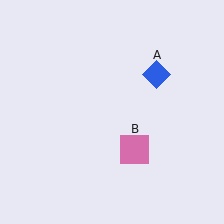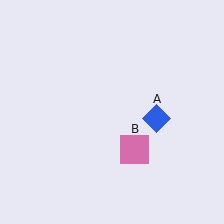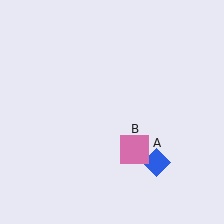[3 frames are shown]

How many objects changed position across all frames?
1 object changed position: blue diamond (object A).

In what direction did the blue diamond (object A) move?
The blue diamond (object A) moved down.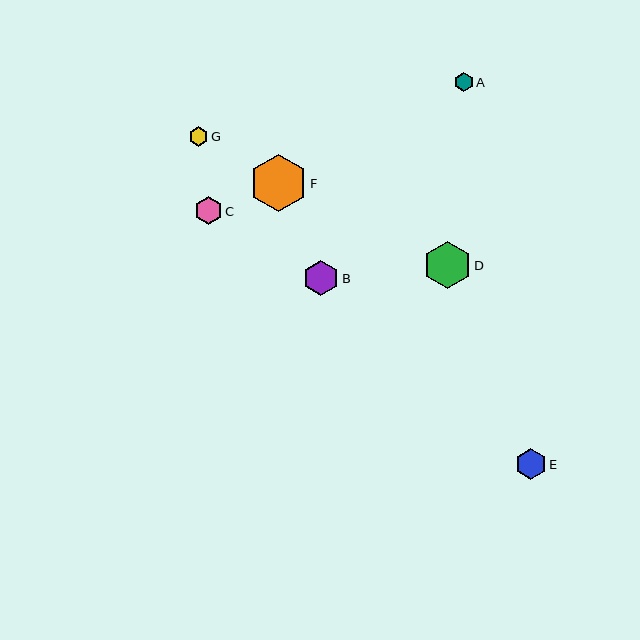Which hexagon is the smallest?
Hexagon G is the smallest with a size of approximately 19 pixels.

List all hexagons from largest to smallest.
From largest to smallest: F, D, B, E, C, A, G.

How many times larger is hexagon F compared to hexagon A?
Hexagon F is approximately 2.9 times the size of hexagon A.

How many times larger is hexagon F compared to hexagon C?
Hexagon F is approximately 2.1 times the size of hexagon C.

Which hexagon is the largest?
Hexagon F is the largest with a size of approximately 57 pixels.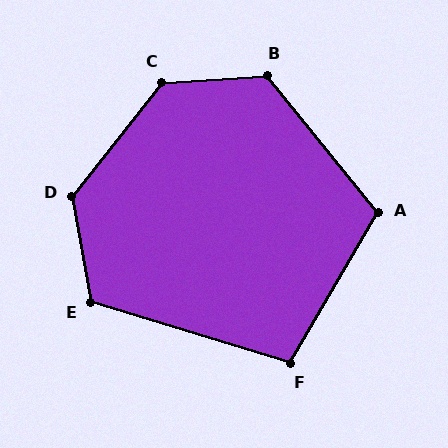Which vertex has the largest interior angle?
C, at approximately 132 degrees.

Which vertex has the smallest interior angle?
F, at approximately 103 degrees.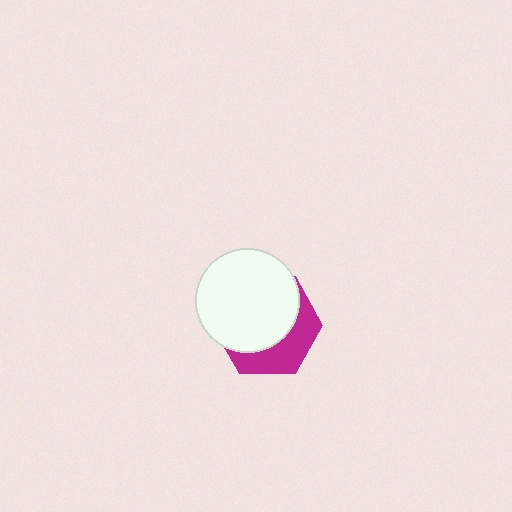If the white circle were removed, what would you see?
You would see the complete magenta hexagon.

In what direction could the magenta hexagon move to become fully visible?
The magenta hexagon could move toward the lower-right. That would shift it out from behind the white circle entirely.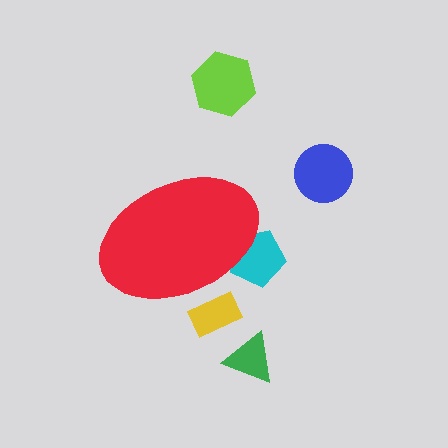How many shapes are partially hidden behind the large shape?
2 shapes are partially hidden.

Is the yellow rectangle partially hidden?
Yes, the yellow rectangle is partially hidden behind the red ellipse.